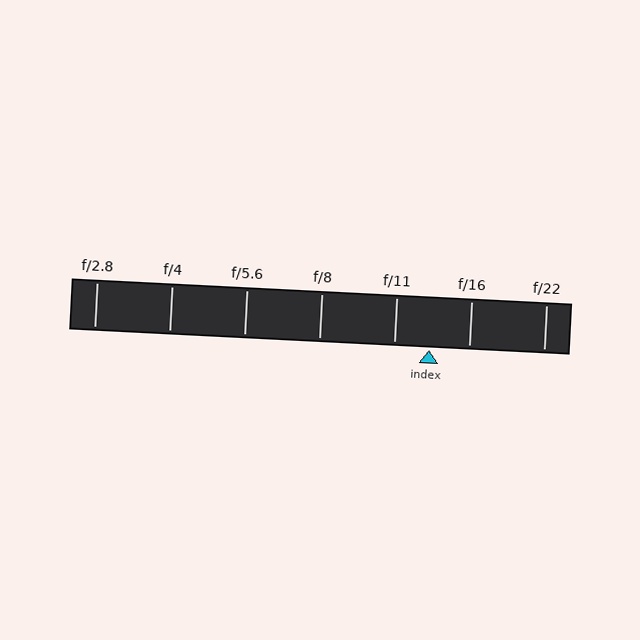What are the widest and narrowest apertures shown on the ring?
The widest aperture shown is f/2.8 and the narrowest is f/22.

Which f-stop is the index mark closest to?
The index mark is closest to f/11.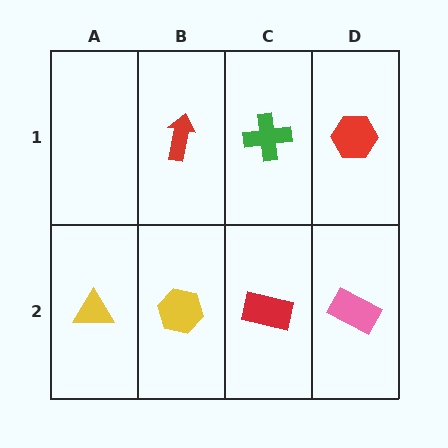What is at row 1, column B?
A red arrow.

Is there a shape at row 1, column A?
No, that cell is empty.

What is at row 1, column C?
A green cross.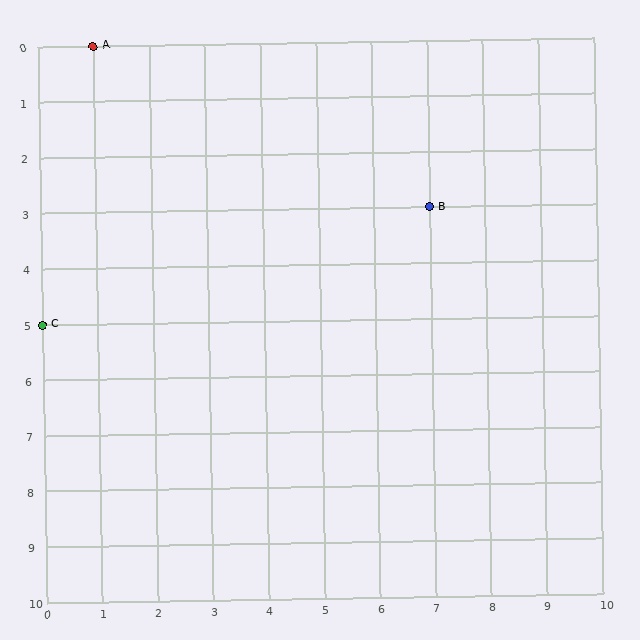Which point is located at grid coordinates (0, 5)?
Point C is at (0, 5).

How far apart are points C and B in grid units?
Points C and B are 7 columns and 2 rows apart (about 7.3 grid units diagonally).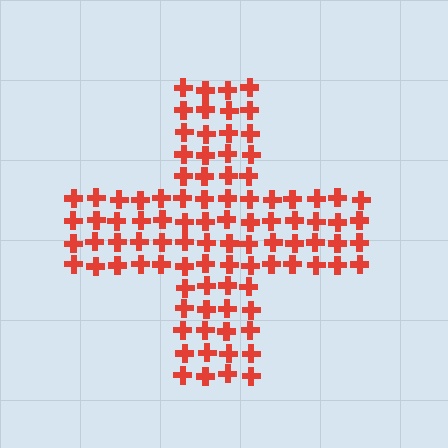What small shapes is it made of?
It is made of small crosses.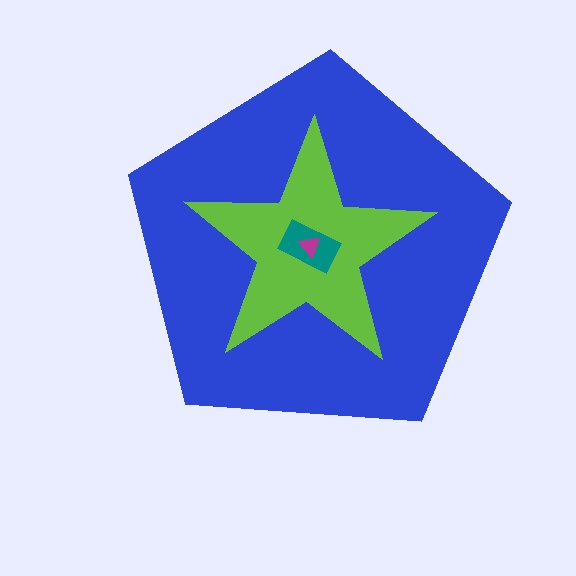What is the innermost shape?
The magenta triangle.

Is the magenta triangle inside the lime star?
Yes.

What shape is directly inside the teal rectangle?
The magenta triangle.